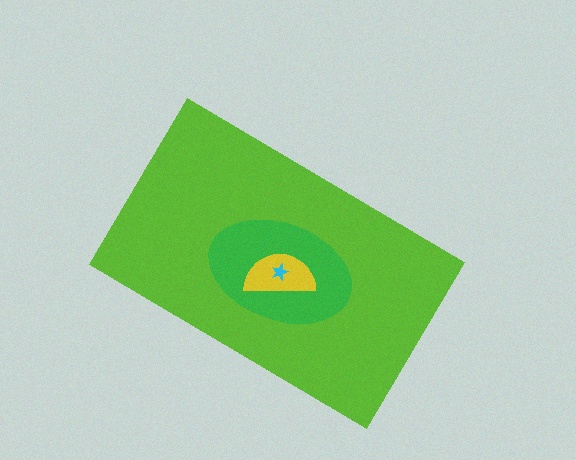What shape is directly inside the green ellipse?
The yellow semicircle.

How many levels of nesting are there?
4.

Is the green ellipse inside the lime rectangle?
Yes.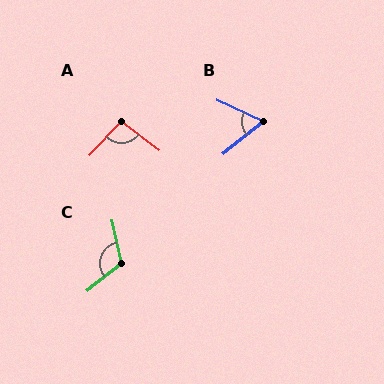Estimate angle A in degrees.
Approximately 96 degrees.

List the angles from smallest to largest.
B (64°), A (96°), C (115°).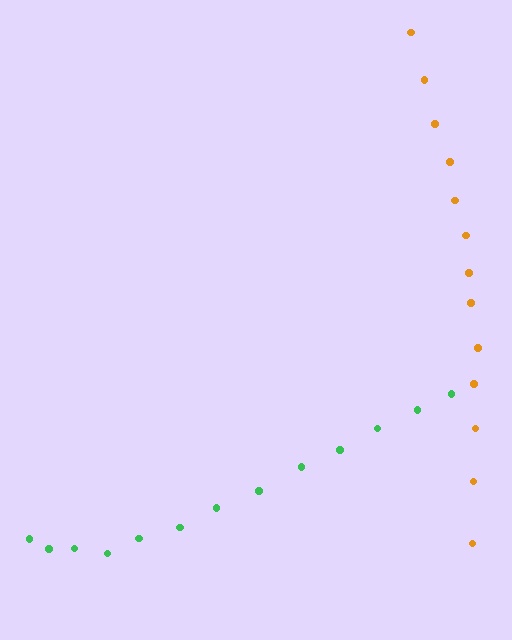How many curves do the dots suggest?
There are 2 distinct paths.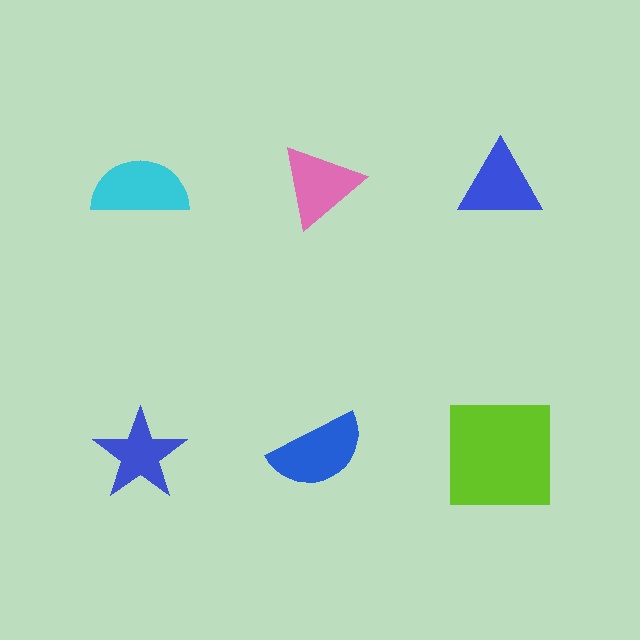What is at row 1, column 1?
A cyan semicircle.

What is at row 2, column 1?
A blue star.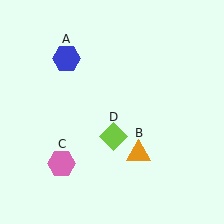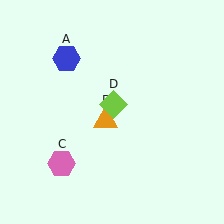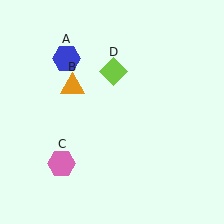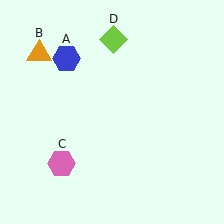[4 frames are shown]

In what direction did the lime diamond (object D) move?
The lime diamond (object D) moved up.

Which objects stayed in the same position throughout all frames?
Blue hexagon (object A) and pink hexagon (object C) remained stationary.